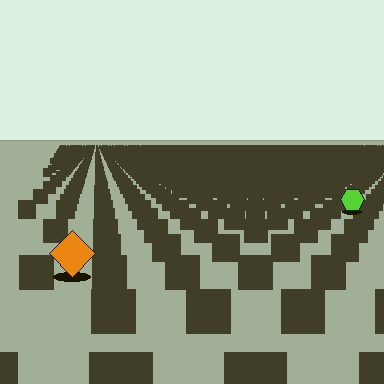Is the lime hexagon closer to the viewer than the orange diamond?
No. The orange diamond is closer — you can tell from the texture gradient: the ground texture is coarser near it.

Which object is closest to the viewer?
The orange diamond is closest. The texture marks near it are larger and more spread out.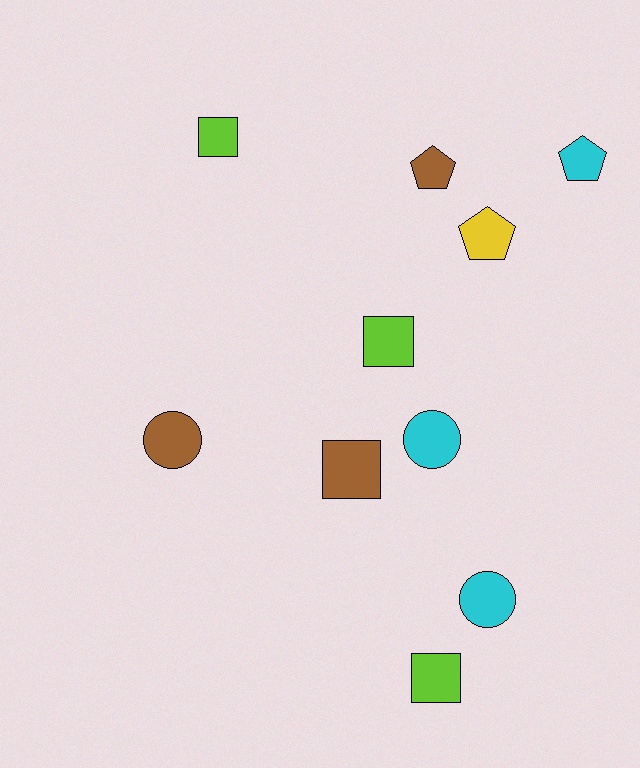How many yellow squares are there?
There are no yellow squares.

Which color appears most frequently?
Cyan, with 3 objects.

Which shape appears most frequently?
Square, with 4 objects.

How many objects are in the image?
There are 10 objects.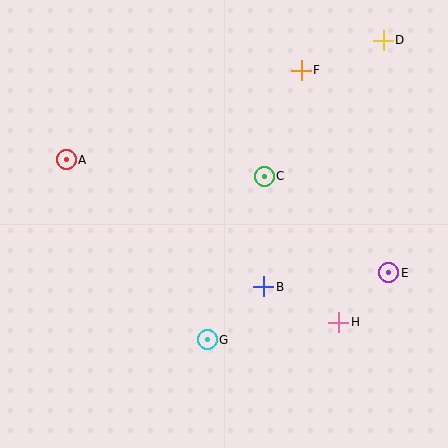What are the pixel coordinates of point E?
Point E is at (389, 273).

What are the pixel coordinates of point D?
Point D is at (383, 40).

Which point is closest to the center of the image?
Point C at (264, 176) is closest to the center.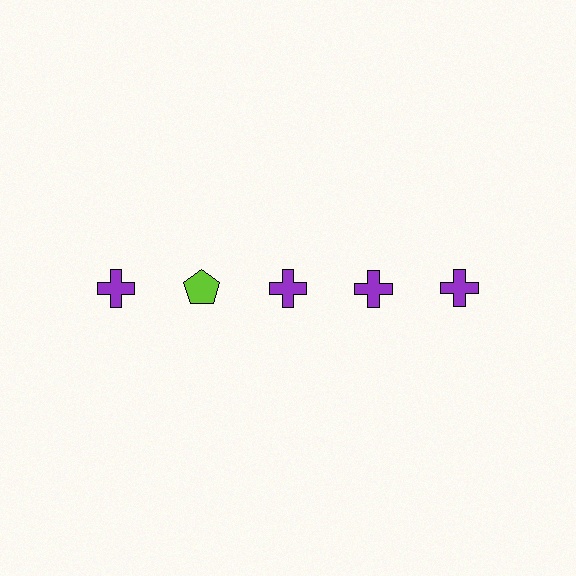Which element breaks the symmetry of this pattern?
The lime pentagon in the top row, second from left column breaks the symmetry. All other shapes are purple crosses.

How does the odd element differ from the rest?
It differs in both color (lime instead of purple) and shape (pentagon instead of cross).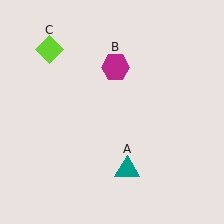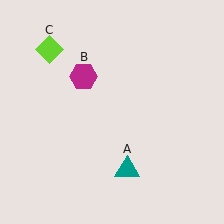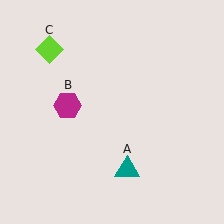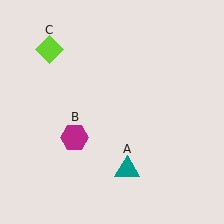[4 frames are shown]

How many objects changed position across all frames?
1 object changed position: magenta hexagon (object B).